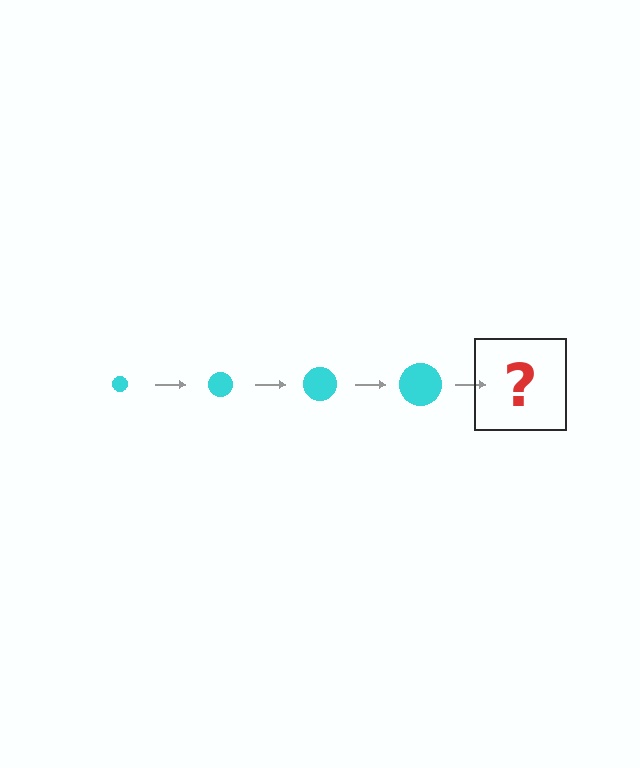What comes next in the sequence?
The next element should be a cyan circle, larger than the previous one.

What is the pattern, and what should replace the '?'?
The pattern is that the circle gets progressively larger each step. The '?' should be a cyan circle, larger than the previous one.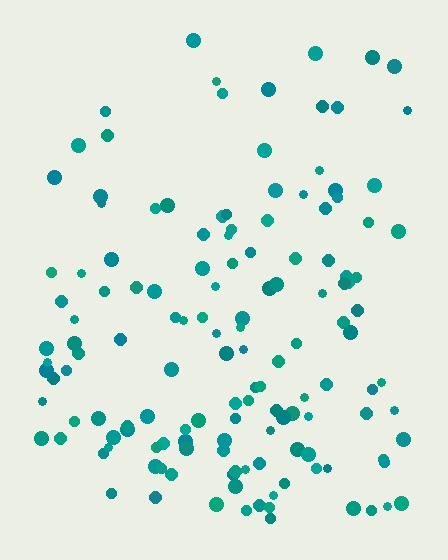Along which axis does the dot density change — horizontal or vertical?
Vertical.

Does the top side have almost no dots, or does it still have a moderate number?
Still a moderate number, just noticeably fewer than the bottom.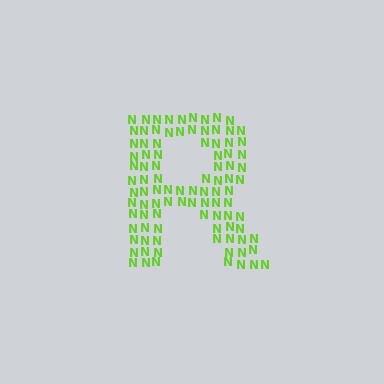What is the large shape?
The large shape is the letter R.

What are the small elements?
The small elements are letter N's.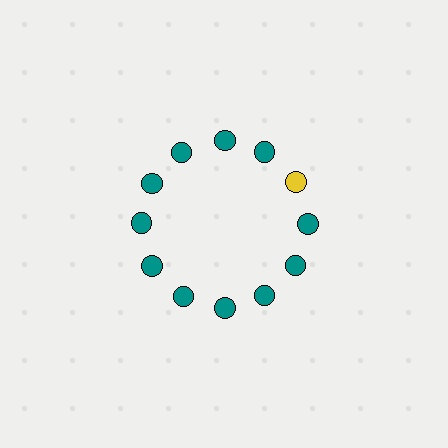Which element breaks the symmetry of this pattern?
The yellow circle at roughly the 2 o'clock position breaks the symmetry. All other shapes are teal circles.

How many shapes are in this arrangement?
There are 12 shapes arranged in a ring pattern.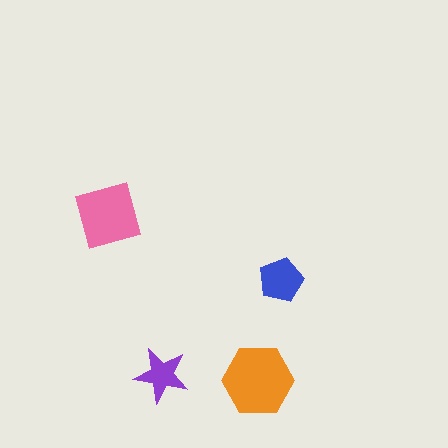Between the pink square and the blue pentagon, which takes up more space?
The pink square.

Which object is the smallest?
The purple star.